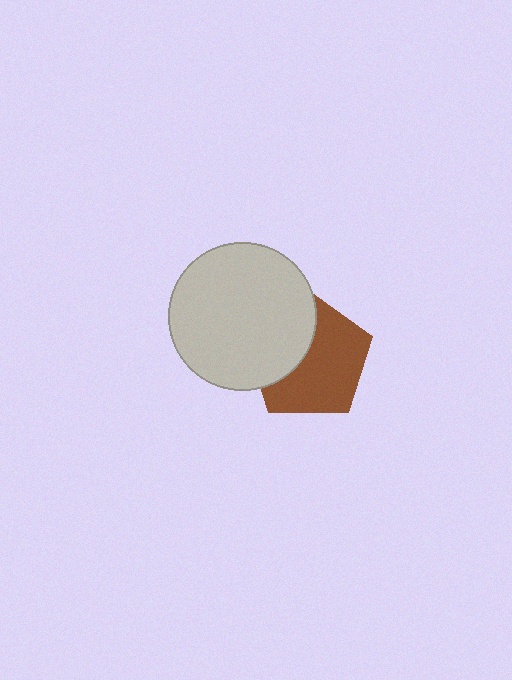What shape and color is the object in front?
The object in front is a light gray circle.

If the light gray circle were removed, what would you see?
You would see the complete brown pentagon.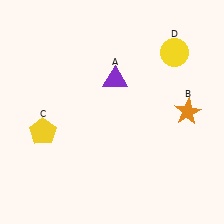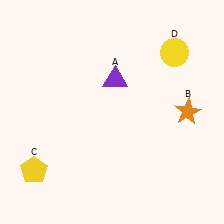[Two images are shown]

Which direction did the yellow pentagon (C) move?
The yellow pentagon (C) moved down.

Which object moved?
The yellow pentagon (C) moved down.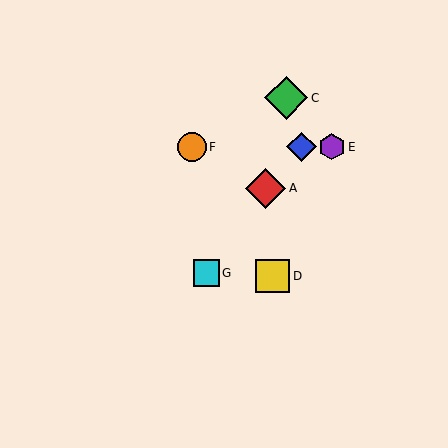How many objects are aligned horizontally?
3 objects (B, E, F) are aligned horizontally.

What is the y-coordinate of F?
Object F is at y≈147.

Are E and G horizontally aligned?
No, E is at y≈147 and G is at y≈273.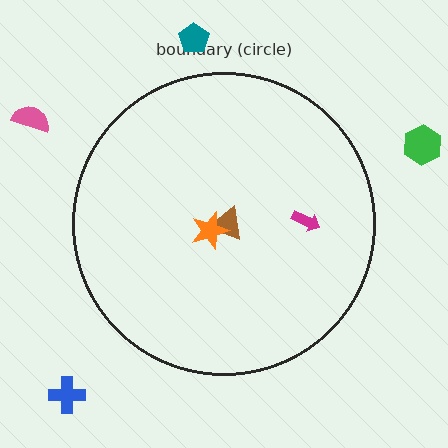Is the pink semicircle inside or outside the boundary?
Outside.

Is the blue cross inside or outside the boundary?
Outside.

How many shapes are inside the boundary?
3 inside, 4 outside.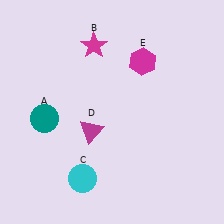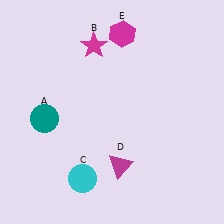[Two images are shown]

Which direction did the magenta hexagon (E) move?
The magenta hexagon (E) moved up.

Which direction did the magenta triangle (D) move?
The magenta triangle (D) moved down.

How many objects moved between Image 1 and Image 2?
2 objects moved between the two images.